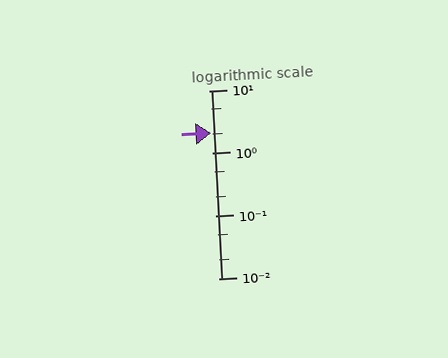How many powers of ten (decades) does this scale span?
The scale spans 3 decades, from 0.01 to 10.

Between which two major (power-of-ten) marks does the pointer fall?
The pointer is between 1 and 10.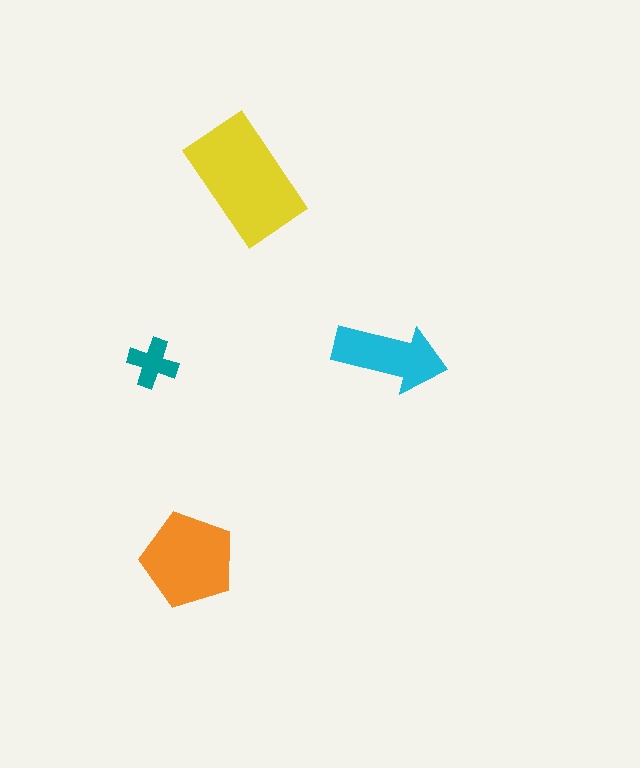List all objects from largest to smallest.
The yellow rectangle, the orange pentagon, the cyan arrow, the teal cross.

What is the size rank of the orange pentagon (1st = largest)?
2nd.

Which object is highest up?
The yellow rectangle is topmost.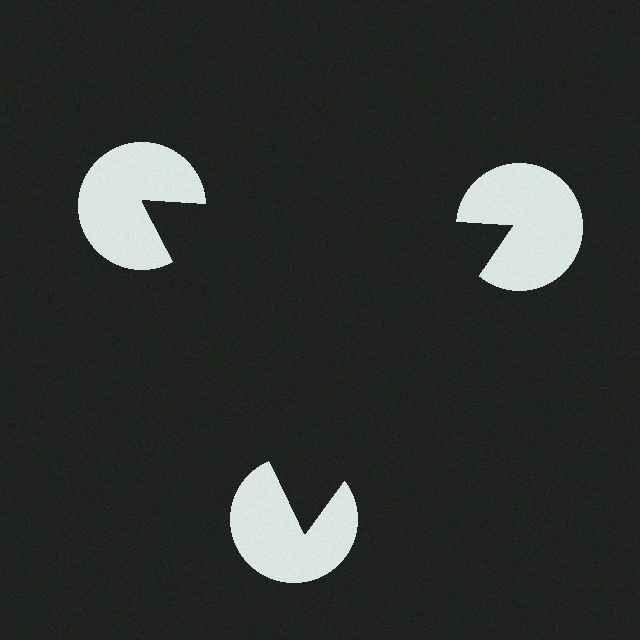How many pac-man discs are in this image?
There are 3 — one at each vertex of the illusory triangle.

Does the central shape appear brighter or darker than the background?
It typically appears slightly darker than the background, even though no actual brightness change is drawn.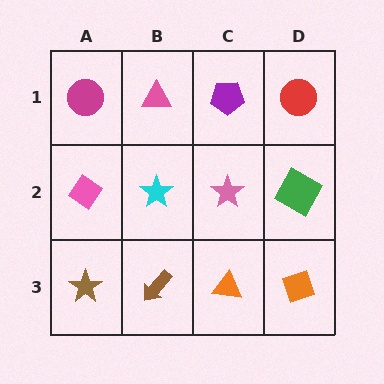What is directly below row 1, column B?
A cyan star.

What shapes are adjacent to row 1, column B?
A cyan star (row 2, column B), a magenta circle (row 1, column A), a purple pentagon (row 1, column C).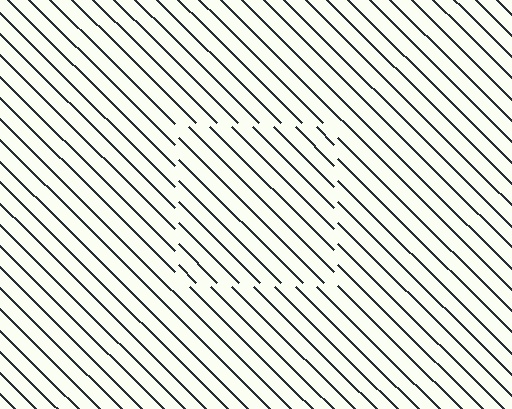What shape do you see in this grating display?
An illusory square. The interior of the shape contains the same grating, shifted by half a period — the contour is defined by the phase discontinuity where line-ends from the inner and outer gratings abut.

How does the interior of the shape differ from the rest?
The interior of the shape contains the same grating, shifted by half a period — the contour is defined by the phase discontinuity where line-ends from the inner and outer gratings abut.